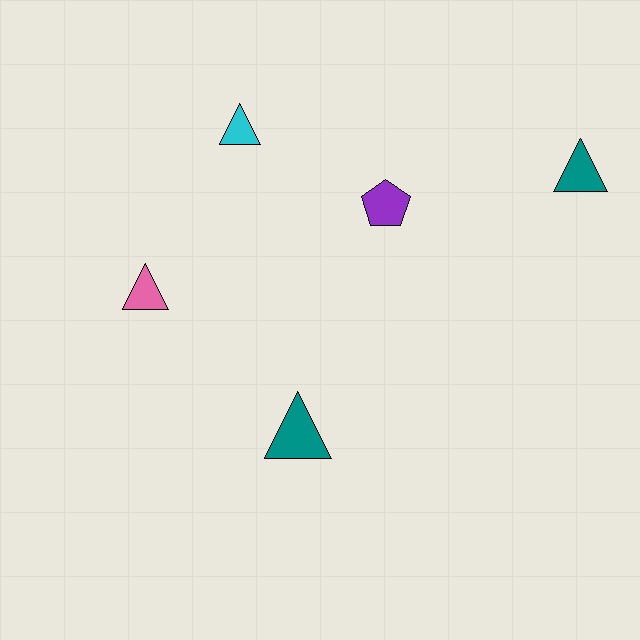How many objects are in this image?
There are 5 objects.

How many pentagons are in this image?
There is 1 pentagon.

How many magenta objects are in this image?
There are no magenta objects.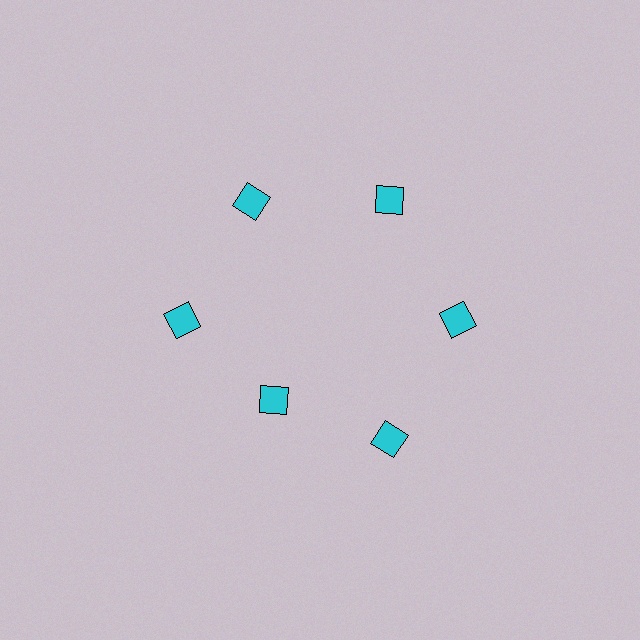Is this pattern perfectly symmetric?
No. The 6 cyan diamonds are arranged in a ring, but one element near the 7 o'clock position is pulled inward toward the center, breaking the 6-fold rotational symmetry.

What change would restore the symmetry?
The symmetry would be restored by moving it outward, back onto the ring so that all 6 diamonds sit at equal angles and equal distance from the center.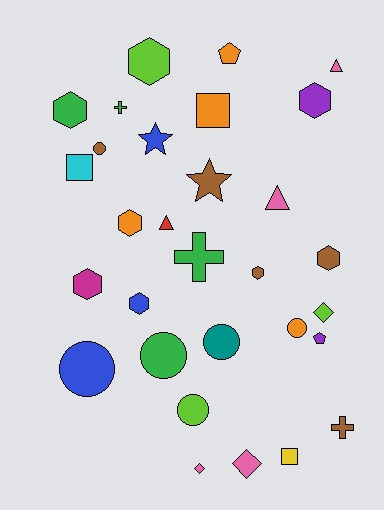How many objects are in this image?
There are 30 objects.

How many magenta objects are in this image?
There is 1 magenta object.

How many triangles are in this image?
There are 3 triangles.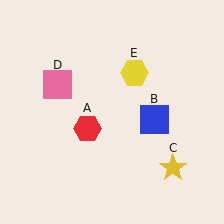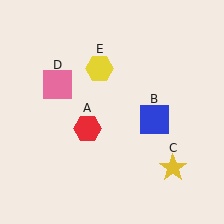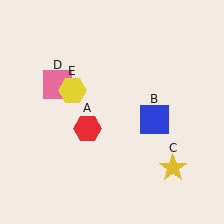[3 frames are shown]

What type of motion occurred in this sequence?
The yellow hexagon (object E) rotated counterclockwise around the center of the scene.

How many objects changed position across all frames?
1 object changed position: yellow hexagon (object E).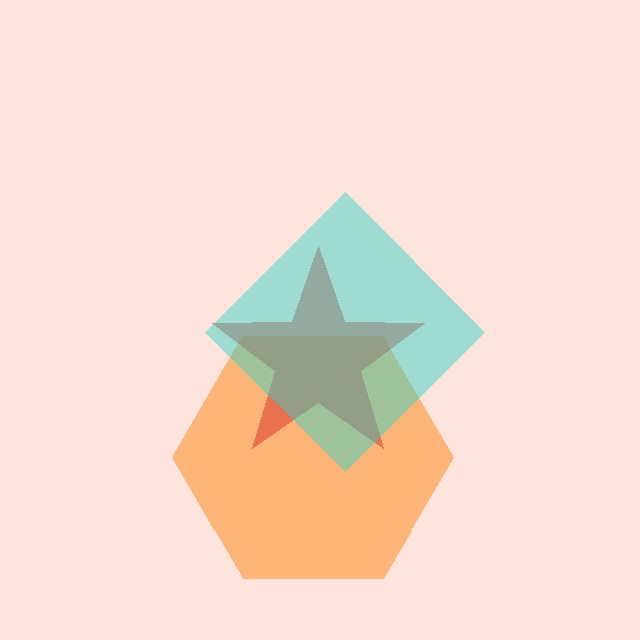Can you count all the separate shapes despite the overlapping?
Yes, there are 3 separate shapes.